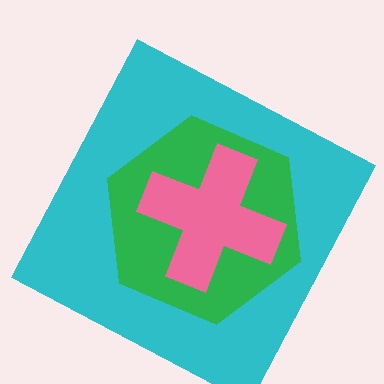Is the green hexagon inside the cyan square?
Yes.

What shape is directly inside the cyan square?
The green hexagon.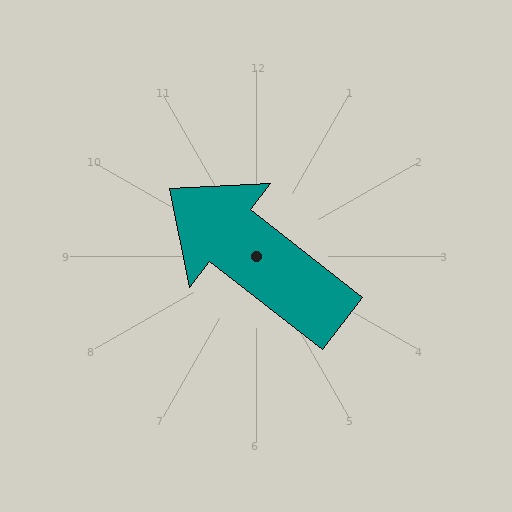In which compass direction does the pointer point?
Northwest.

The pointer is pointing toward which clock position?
Roughly 10 o'clock.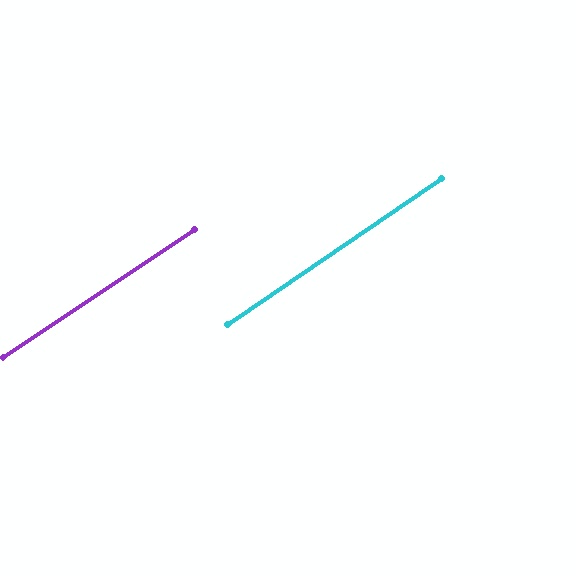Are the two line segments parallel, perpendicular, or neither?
Parallel — their directions differ by only 0.5°.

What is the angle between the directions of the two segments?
Approximately 0 degrees.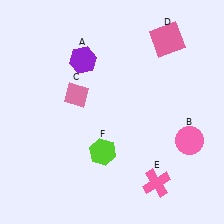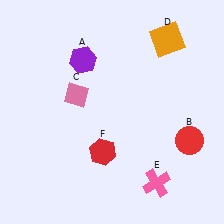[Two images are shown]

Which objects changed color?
B changed from pink to red. D changed from pink to orange. F changed from lime to red.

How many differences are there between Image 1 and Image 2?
There are 3 differences between the two images.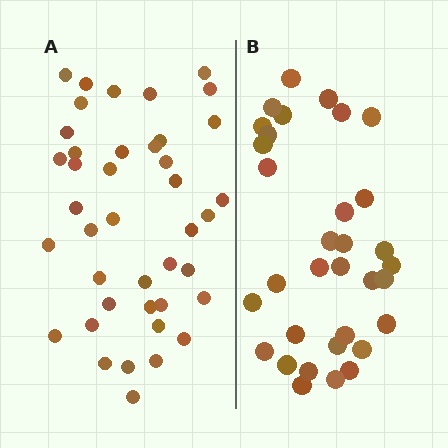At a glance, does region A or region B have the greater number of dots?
Region A (the left region) has more dots.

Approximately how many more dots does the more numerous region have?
Region A has roughly 8 or so more dots than region B.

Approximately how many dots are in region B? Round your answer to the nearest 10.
About 30 dots. (The exact count is 33, which rounds to 30.)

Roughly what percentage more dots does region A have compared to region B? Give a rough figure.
About 25% more.